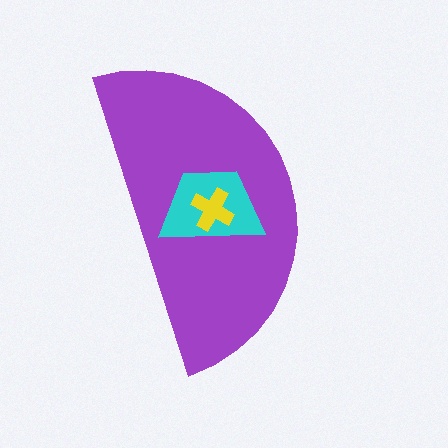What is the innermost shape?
The yellow cross.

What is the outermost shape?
The purple semicircle.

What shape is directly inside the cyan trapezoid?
The yellow cross.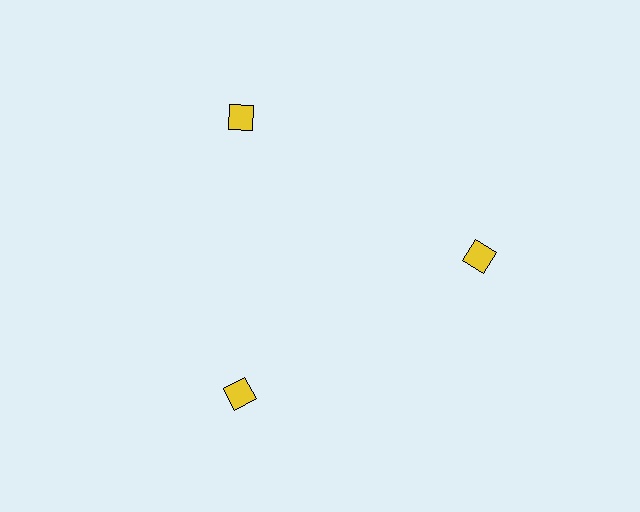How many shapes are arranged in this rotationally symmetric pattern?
There are 3 shapes, arranged in 3 groups of 1.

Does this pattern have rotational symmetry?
Yes, this pattern has 3-fold rotational symmetry. It looks the same after rotating 120 degrees around the center.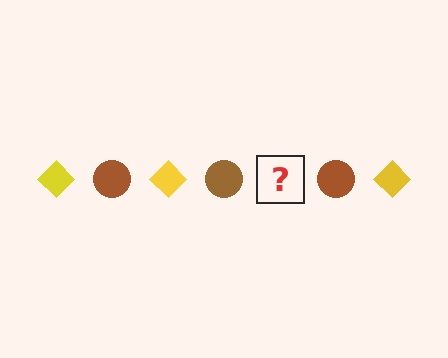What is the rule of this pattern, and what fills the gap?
The rule is that the pattern alternates between yellow diamond and brown circle. The gap should be filled with a yellow diamond.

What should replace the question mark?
The question mark should be replaced with a yellow diamond.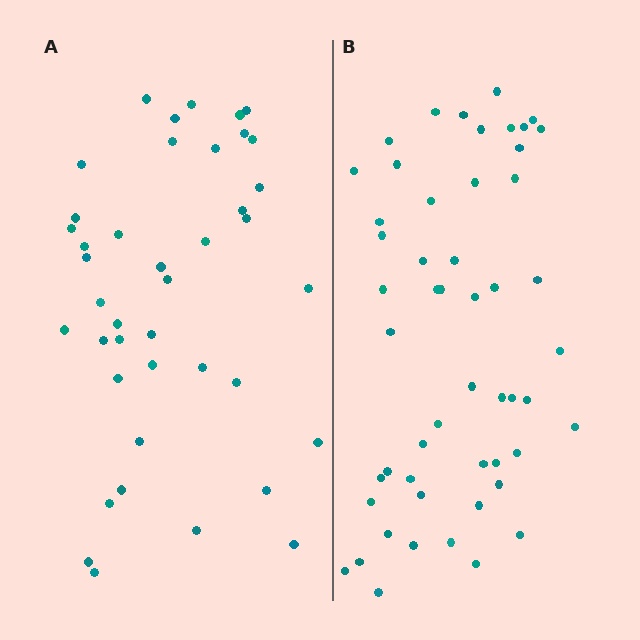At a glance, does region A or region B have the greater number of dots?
Region B (the right region) has more dots.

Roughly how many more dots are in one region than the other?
Region B has roughly 12 or so more dots than region A.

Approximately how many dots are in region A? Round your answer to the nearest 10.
About 40 dots. (The exact count is 41, which rounds to 40.)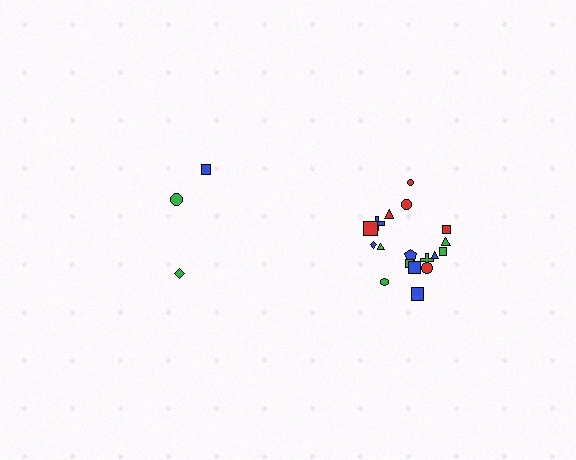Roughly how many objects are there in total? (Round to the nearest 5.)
Roughly 20 objects in total.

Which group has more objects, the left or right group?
The right group.